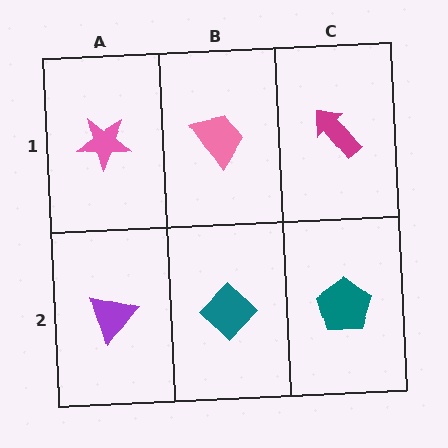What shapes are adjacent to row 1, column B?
A teal diamond (row 2, column B), a pink star (row 1, column A), a magenta arrow (row 1, column C).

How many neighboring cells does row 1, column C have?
2.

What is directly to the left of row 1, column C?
A pink trapezoid.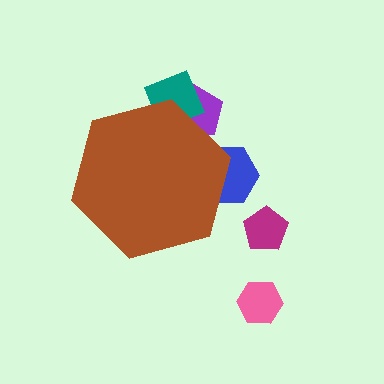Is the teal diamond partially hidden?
Yes, the teal diamond is partially hidden behind the brown hexagon.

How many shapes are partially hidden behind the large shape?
3 shapes are partially hidden.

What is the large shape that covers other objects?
A brown hexagon.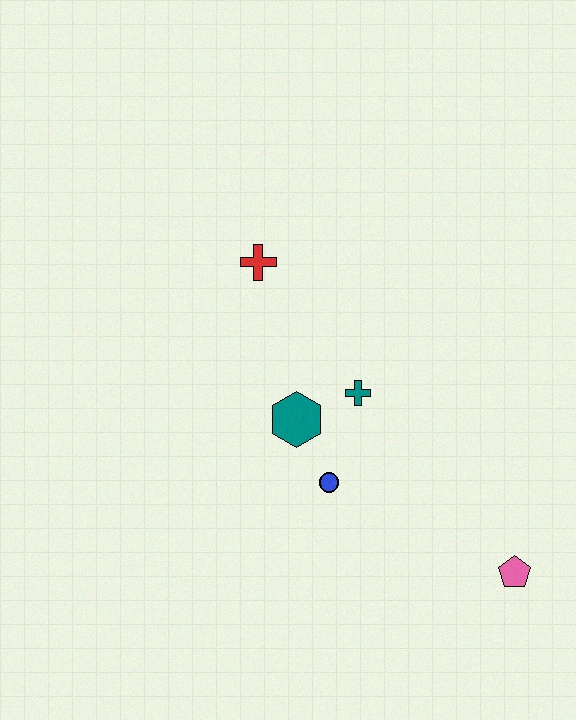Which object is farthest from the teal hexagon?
The pink pentagon is farthest from the teal hexagon.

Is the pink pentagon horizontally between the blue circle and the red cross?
No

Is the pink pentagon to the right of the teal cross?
Yes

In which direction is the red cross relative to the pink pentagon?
The red cross is above the pink pentagon.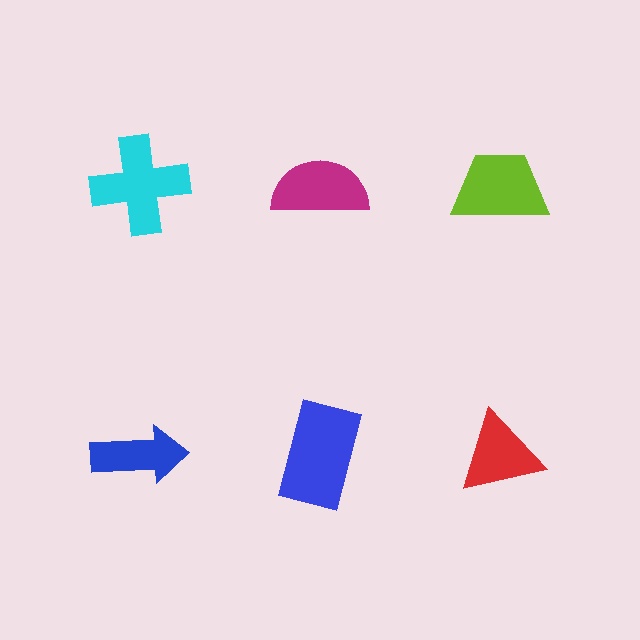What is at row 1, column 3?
A lime trapezoid.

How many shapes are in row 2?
3 shapes.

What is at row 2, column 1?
A blue arrow.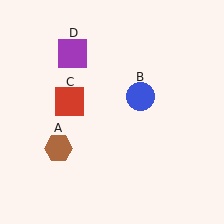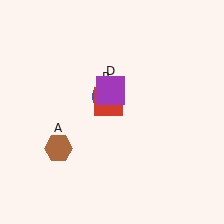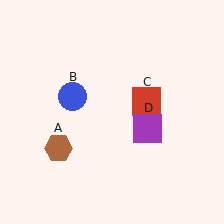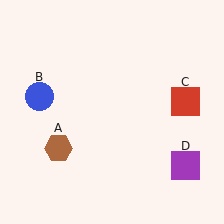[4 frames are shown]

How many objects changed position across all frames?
3 objects changed position: blue circle (object B), red square (object C), purple square (object D).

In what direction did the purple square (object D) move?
The purple square (object D) moved down and to the right.